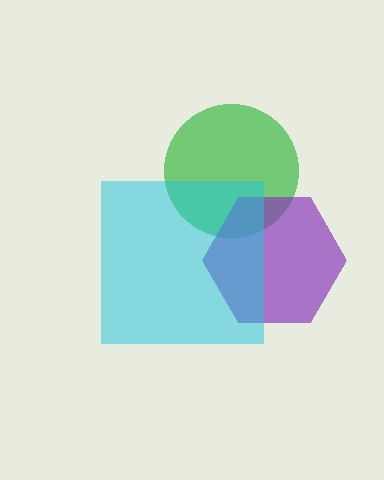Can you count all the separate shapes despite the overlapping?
Yes, there are 3 separate shapes.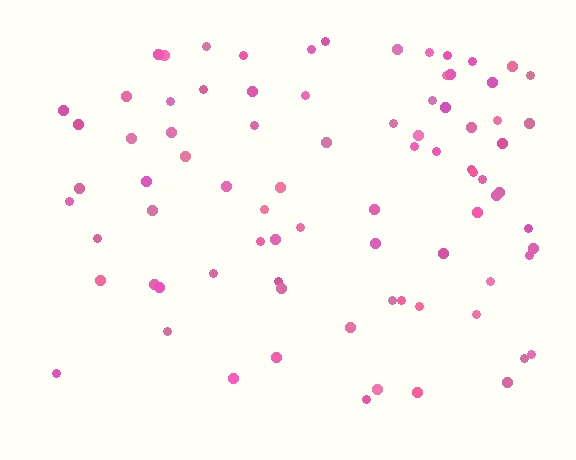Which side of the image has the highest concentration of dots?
The top.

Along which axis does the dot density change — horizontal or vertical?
Vertical.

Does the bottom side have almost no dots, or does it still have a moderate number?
Still a moderate number, just noticeably fewer than the top.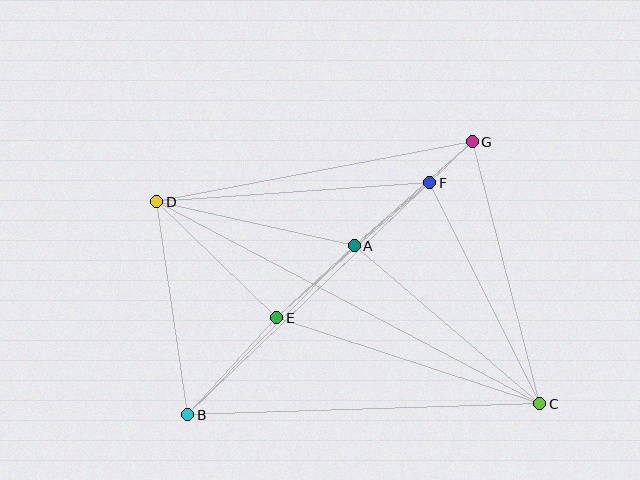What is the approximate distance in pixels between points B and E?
The distance between B and E is approximately 132 pixels.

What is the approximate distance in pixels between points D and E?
The distance between D and E is approximately 167 pixels.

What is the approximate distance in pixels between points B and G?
The distance between B and G is approximately 394 pixels.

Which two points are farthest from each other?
Points C and D are farthest from each other.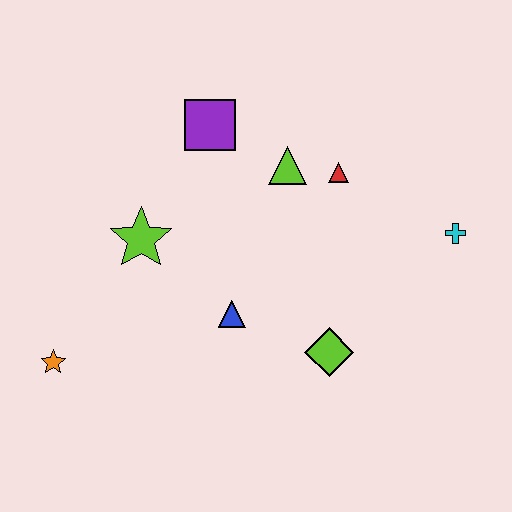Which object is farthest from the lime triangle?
The orange star is farthest from the lime triangle.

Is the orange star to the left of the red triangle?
Yes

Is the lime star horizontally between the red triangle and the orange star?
Yes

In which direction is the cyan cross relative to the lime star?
The cyan cross is to the right of the lime star.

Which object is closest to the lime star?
The blue triangle is closest to the lime star.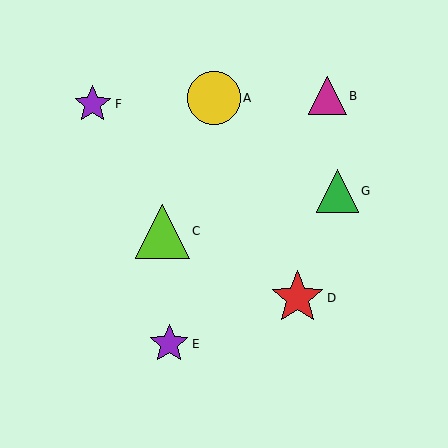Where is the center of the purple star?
The center of the purple star is at (93, 104).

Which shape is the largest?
The lime triangle (labeled C) is the largest.